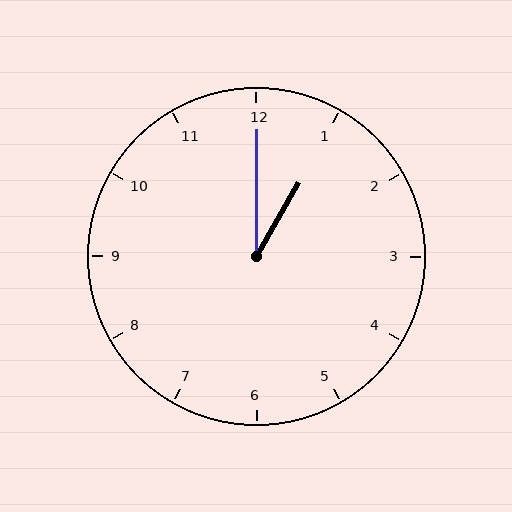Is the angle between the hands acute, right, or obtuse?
It is acute.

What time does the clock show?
1:00.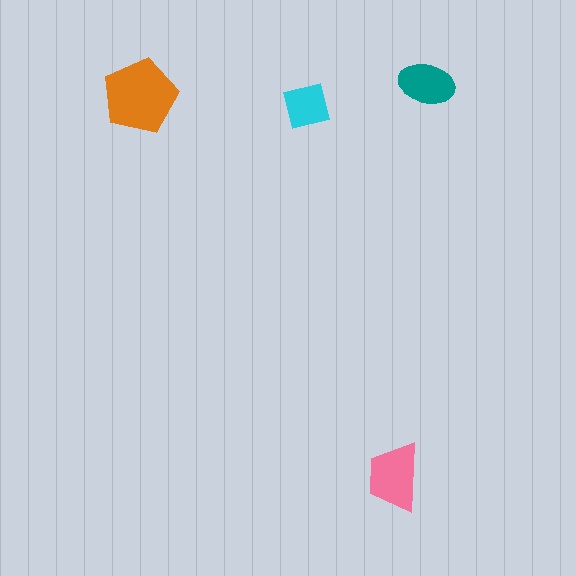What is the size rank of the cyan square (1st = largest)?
4th.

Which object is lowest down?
The pink trapezoid is bottommost.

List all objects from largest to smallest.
The orange pentagon, the pink trapezoid, the teal ellipse, the cyan square.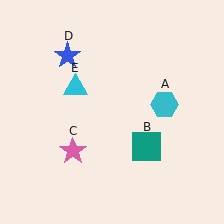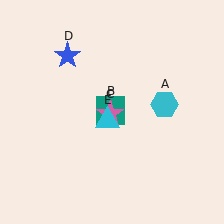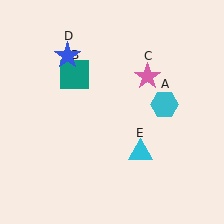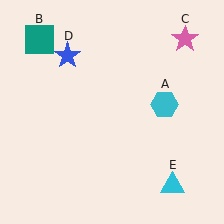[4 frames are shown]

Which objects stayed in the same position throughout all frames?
Cyan hexagon (object A) and blue star (object D) remained stationary.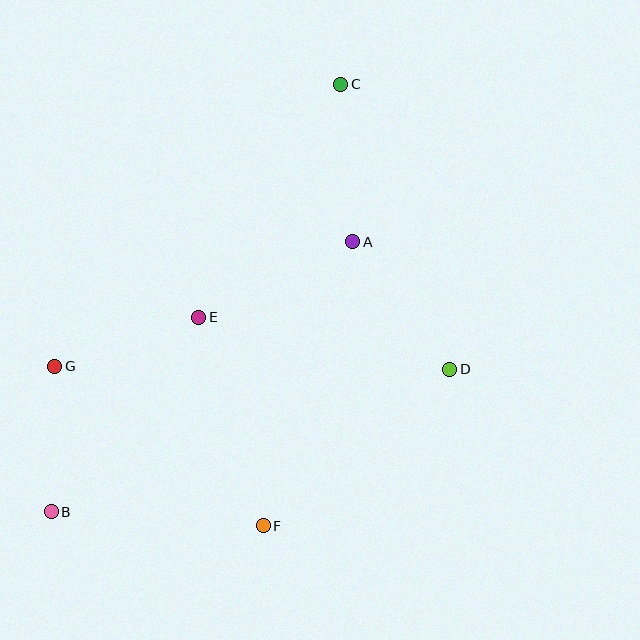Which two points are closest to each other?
Points B and G are closest to each other.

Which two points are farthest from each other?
Points B and C are farthest from each other.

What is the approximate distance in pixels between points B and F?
The distance between B and F is approximately 212 pixels.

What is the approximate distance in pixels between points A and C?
The distance between A and C is approximately 158 pixels.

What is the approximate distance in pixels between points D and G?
The distance between D and G is approximately 395 pixels.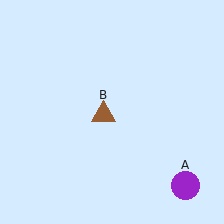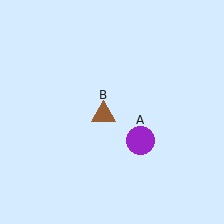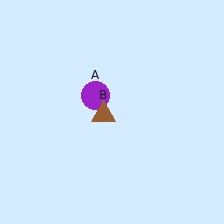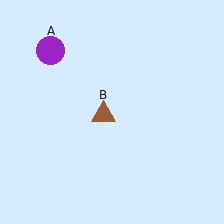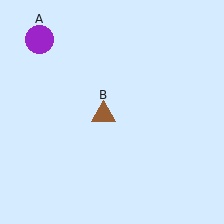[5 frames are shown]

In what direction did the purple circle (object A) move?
The purple circle (object A) moved up and to the left.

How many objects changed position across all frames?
1 object changed position: purple circle (object A).